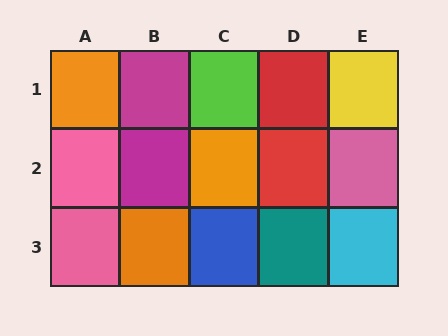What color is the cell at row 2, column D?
Red.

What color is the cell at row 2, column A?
Pink.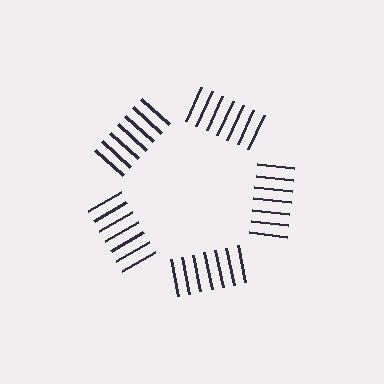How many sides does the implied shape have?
5 sides — the line-ends trace a pentagon.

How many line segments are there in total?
35 — 7 along each of the 5 edges.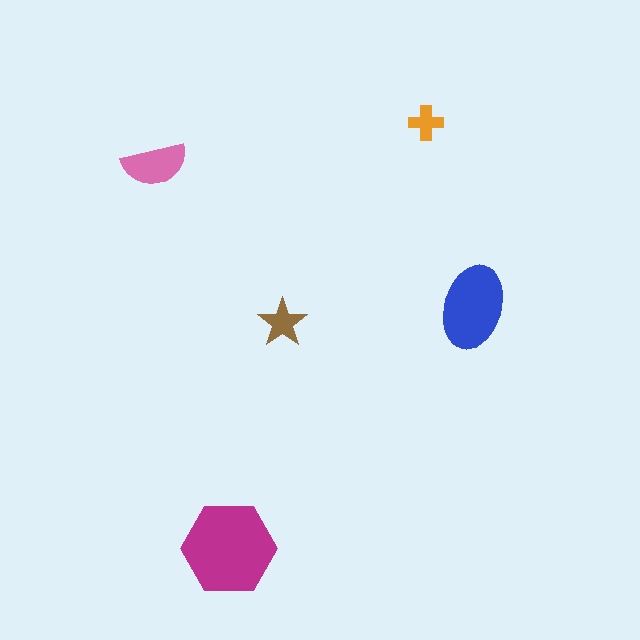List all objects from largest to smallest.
The magenta hexagon, the blue ellipse, the pink semicircle, the brown star, the orange cross.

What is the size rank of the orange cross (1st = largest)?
5th.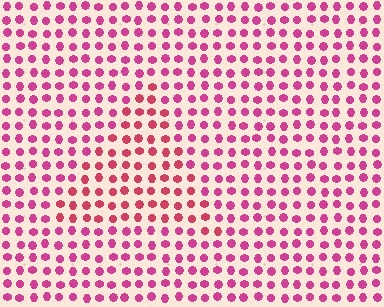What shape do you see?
I see a triangle.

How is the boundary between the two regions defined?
The boundary is defined purely by a slight shift in hue (about 21 degrees). Spacing, size, and orientation are identical on both sides.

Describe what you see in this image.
The image is filled with small magenta elements in a uniform arrangement. A triangle-shaped region is visible where the elements are tinted to a slightly different hue, forming a subtle color boundary.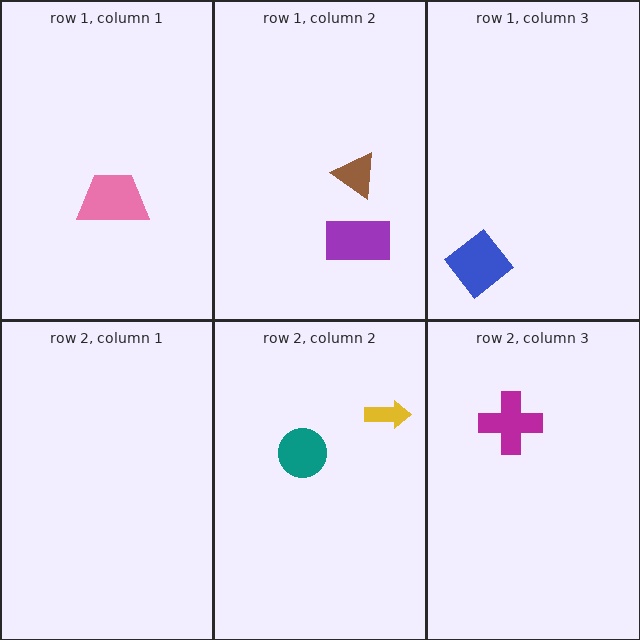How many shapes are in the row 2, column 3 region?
1.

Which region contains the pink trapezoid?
The row 1, column 1 region.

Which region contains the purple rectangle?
The row 1, column 2 region.